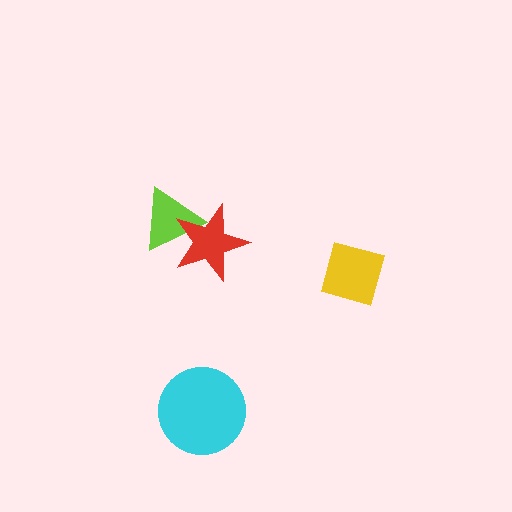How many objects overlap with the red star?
1 object overlaps with the red star.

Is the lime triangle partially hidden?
Yes, it is partially covered by another shape.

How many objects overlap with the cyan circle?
0 objects overlap with the cyan circle.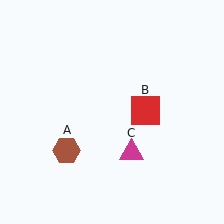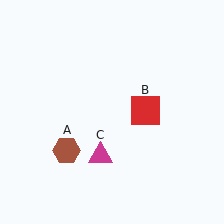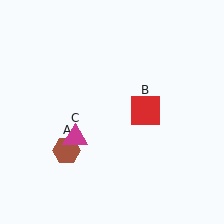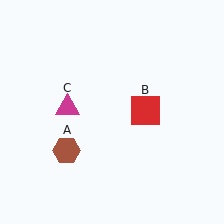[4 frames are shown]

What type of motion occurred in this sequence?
The magenta triangle (object C) rotated clockwise around the center of the scene.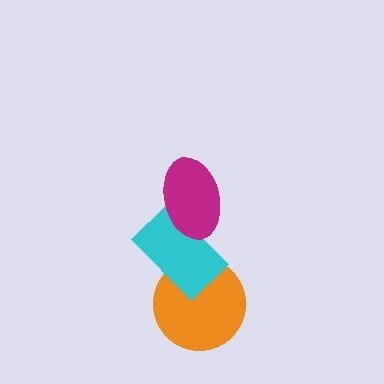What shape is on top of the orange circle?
The cyan rectangle is on top of the orange circle.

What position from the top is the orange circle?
The orange circle is 3rd from the top.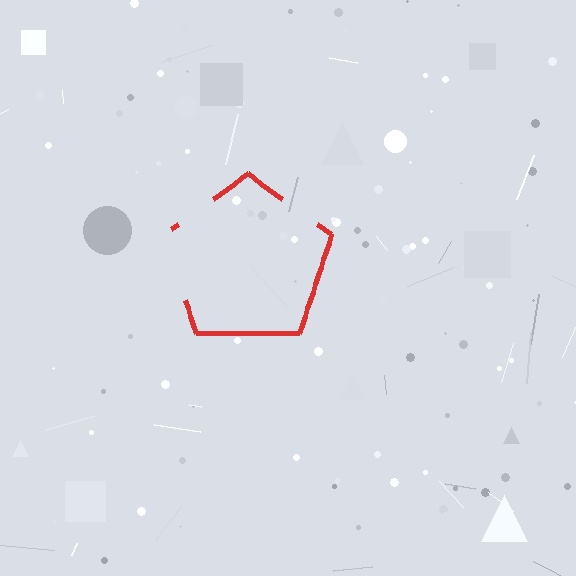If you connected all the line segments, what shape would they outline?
They would outline a pentagon.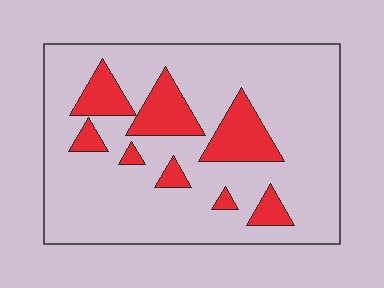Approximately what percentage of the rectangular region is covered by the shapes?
Approximately 20%.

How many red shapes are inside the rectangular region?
8.